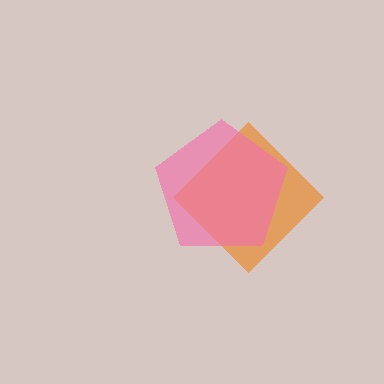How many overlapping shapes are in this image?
There are 2 overlapping shapes in the image.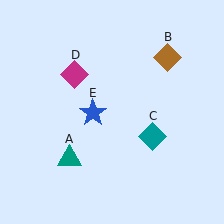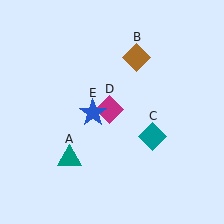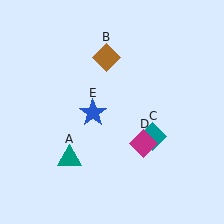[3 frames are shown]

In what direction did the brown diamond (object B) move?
The brown diamond (object B) moved left.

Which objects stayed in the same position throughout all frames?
Teal triangle (object A) and teal diamond (object C) and blue star (object E) remained stationary.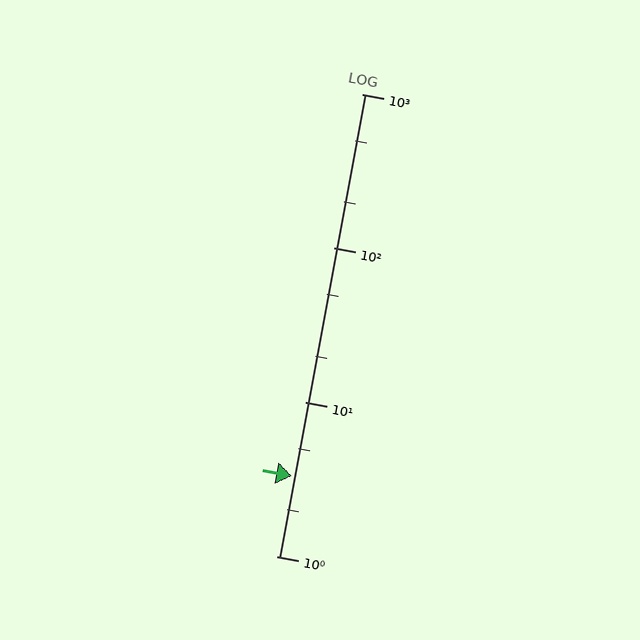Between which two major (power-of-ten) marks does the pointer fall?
The pointer is between 1 and 10.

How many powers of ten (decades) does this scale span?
The scale spans 3 decades, from 1 to 1000.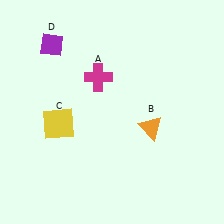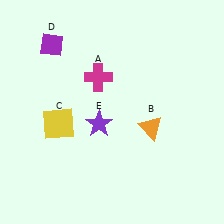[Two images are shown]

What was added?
A purple star (E) was added in Image 2.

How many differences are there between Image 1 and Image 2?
There is 1 difference between the two images.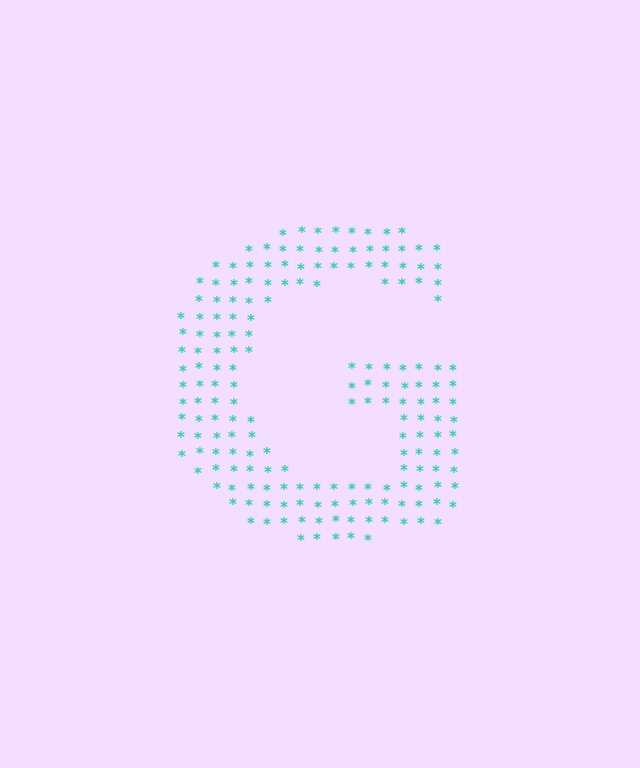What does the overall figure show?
The overall figure shows the letter G.